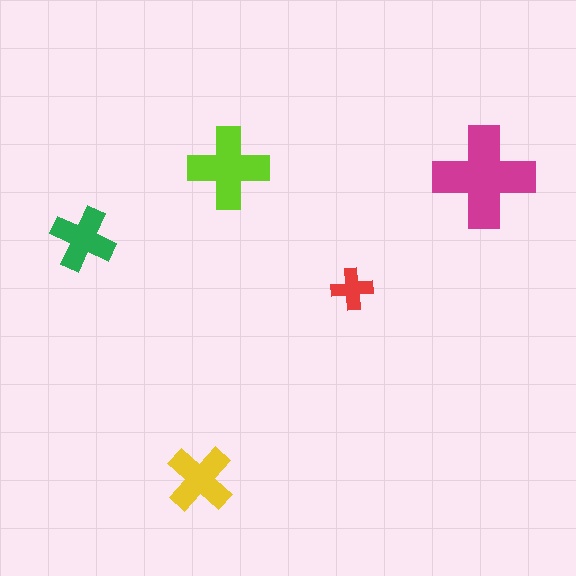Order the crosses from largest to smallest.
the magenta one, the lime one, the yellow one, the green one, the red one.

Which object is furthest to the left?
The green cross is leftmost.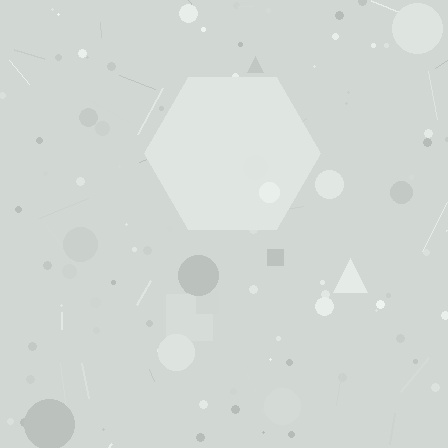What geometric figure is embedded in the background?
A hexagon is embedded in the background.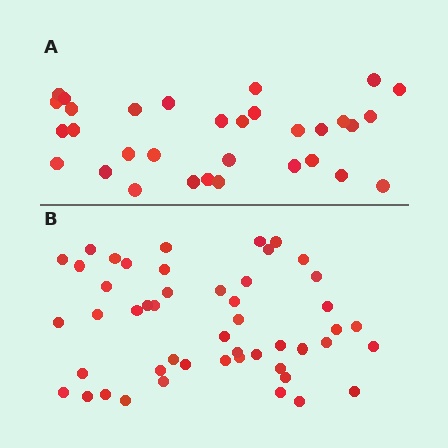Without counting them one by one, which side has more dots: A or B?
Region B (the bottom region) has more dots.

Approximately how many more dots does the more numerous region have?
Region B has approximately 15 more dots than region A.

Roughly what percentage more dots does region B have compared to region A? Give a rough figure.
About 55% more.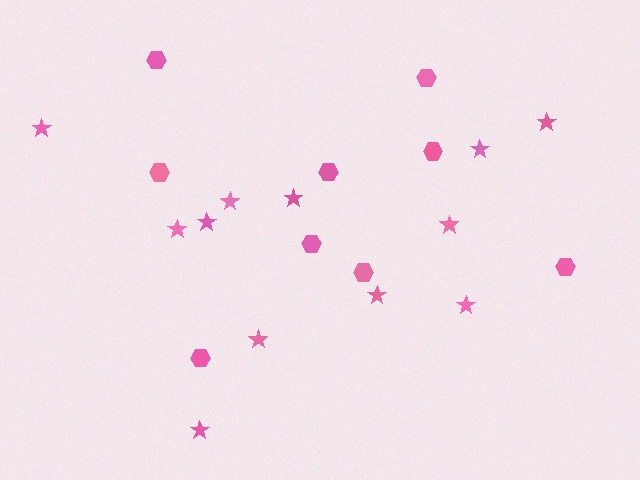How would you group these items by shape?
There are 2 groups: one group of stars (12) and one group of hexagons (9).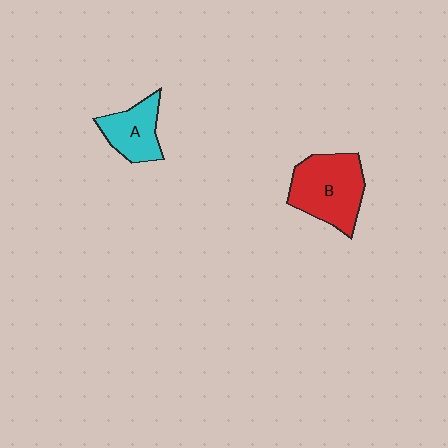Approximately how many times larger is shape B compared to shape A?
Approximately 1.6 times.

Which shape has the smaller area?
Shape A (cyan).